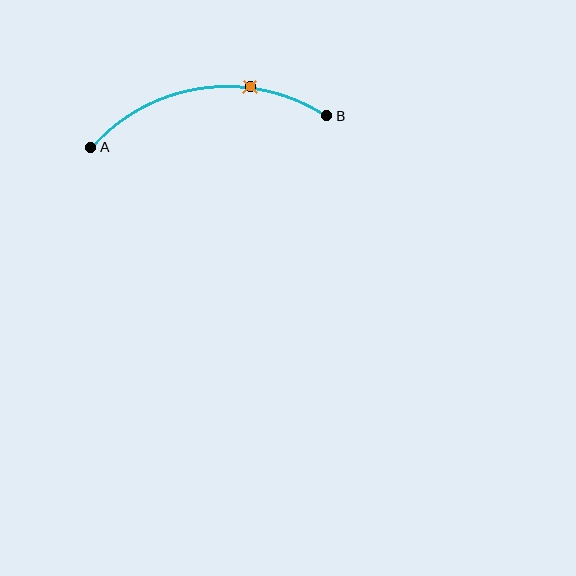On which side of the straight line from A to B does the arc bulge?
The arc bulges above the straight line connecting A and B.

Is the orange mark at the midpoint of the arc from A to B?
No. The orange mark lies on the arc but is closer to endpoint B. The arc midpoint would be at the point on the curve equidistant along the arc from both A and B.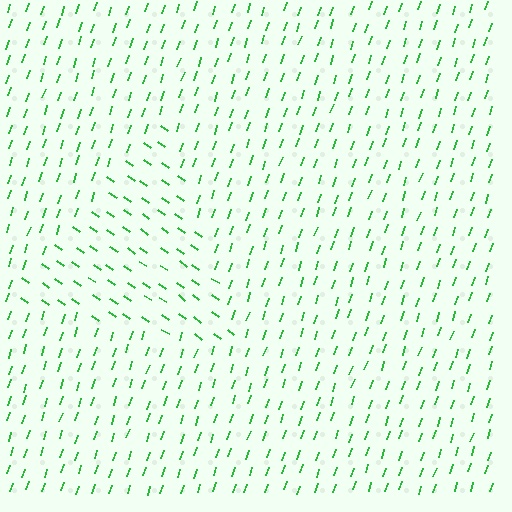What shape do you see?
I see a triangle.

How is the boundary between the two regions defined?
The boundary is defined purely by a change in line orientation (approximately 73 degrees difference). All lines are the same color and thickness.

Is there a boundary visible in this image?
Yes, there is a texture boundary formed by a change in line orientation.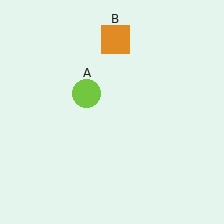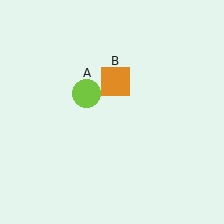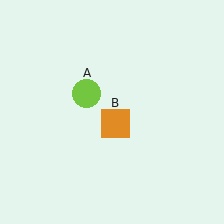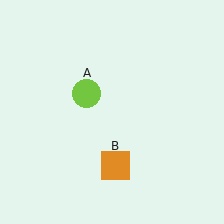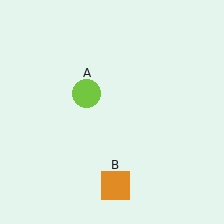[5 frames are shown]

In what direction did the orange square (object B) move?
The orange square (object B) moved down.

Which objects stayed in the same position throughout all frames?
Lime circle (object A) remained stationary.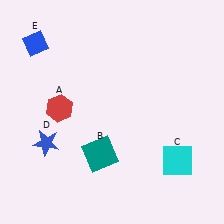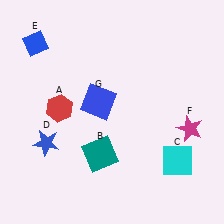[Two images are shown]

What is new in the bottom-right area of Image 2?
A magenta star (F) was added in the bottom-right area of Image 2.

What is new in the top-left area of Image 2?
A blue square (G) was added in the top-left area of Image 2.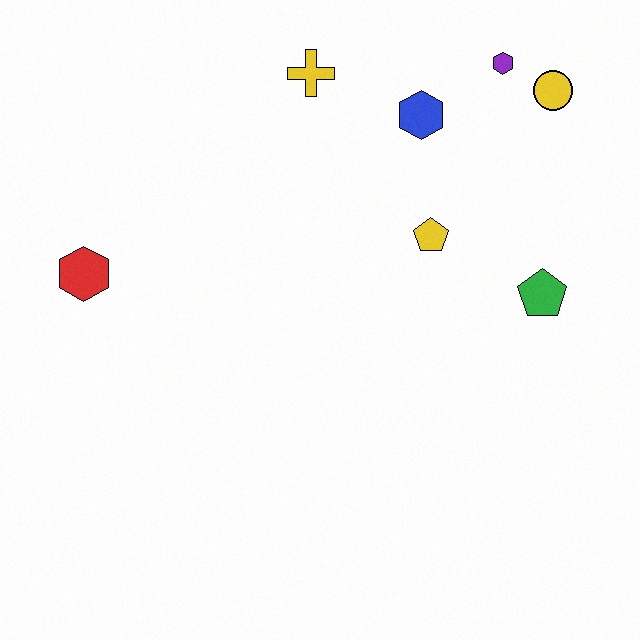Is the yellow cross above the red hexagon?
Yes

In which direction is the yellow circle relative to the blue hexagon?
The yellow circle is to the right of the blue hexagon.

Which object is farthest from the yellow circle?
The red hexagon is farthest from the yellow circle.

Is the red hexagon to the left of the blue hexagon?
Yes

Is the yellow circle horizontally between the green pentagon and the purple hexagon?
No